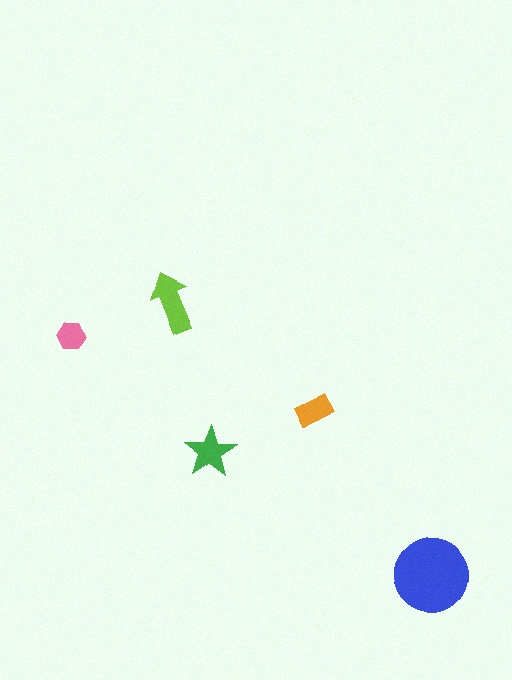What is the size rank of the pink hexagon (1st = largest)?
5th.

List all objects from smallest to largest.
The pink hexagon, the orange rectangle, the green star, the lime arrow, the blue circle.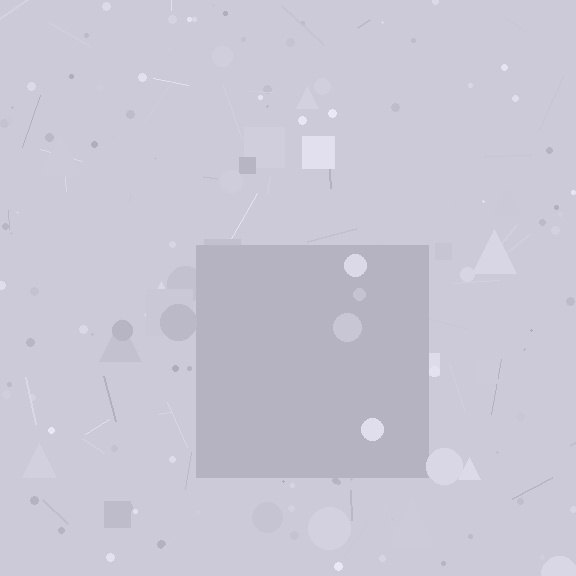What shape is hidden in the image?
A square is hidden in the image.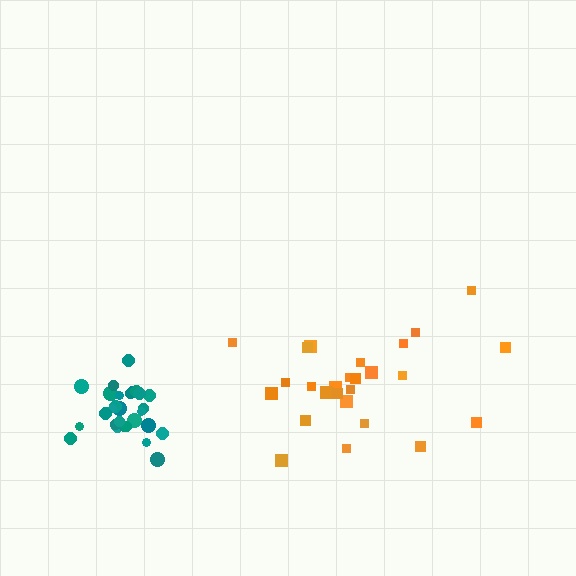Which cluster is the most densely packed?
Teal.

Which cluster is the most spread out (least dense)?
Orange.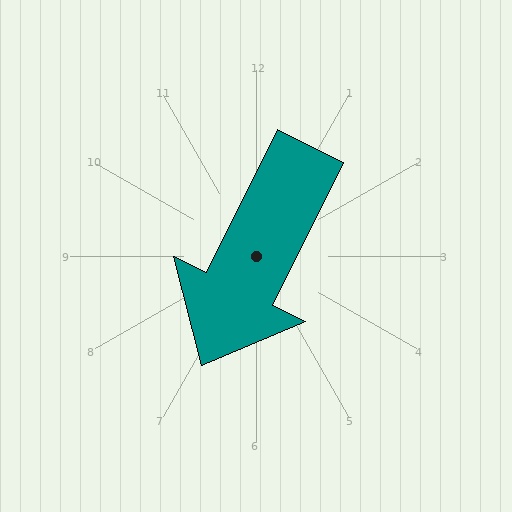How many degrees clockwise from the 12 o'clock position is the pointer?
Approximately 206 degrees.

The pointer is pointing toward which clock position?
Roughly 7 o'clock.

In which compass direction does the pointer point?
Southwest.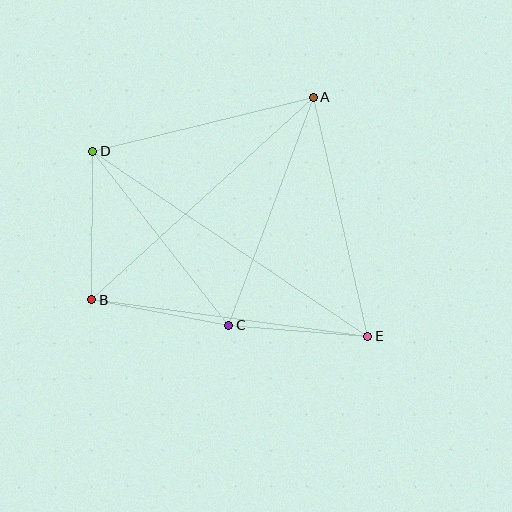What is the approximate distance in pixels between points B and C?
The distance between B and C is approximately 139 pixels.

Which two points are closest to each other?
Points C and E are closest to each other.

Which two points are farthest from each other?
Points D and E are farthest from each other.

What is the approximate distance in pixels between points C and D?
The distance between C and D is approximately 221 pixels.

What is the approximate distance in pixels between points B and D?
The distance between B and D is approximately 149 pixels.